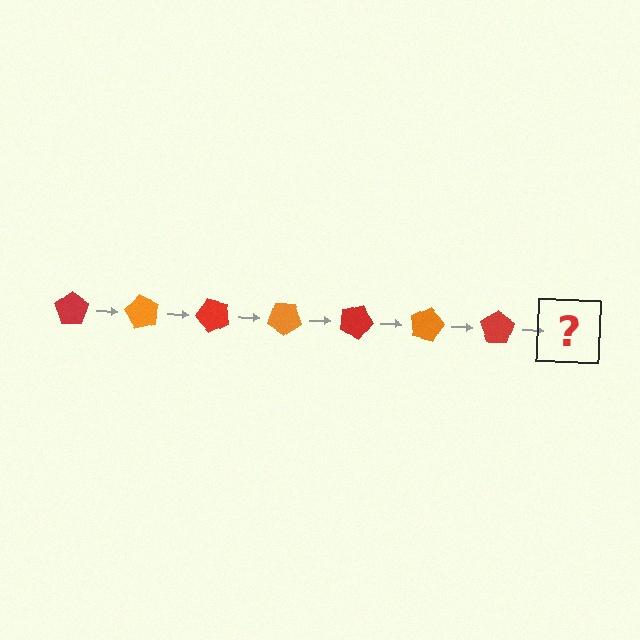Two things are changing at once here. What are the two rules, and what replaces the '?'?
The two rules are that it rotates 60 degrees each step and the color cycles through red and orange. The '?' should be an orange pentagon, rotated 420 degrees from the start.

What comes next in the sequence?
The next element should be an orange pentagon, rotated 420 degrees from the start.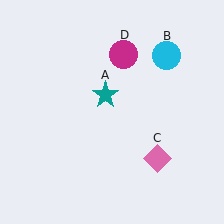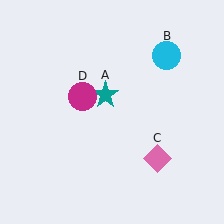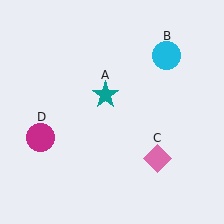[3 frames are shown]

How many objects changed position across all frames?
1 object changed position: magenta circle (object D).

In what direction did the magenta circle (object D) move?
The magenta circle (object D) moved down and to the left.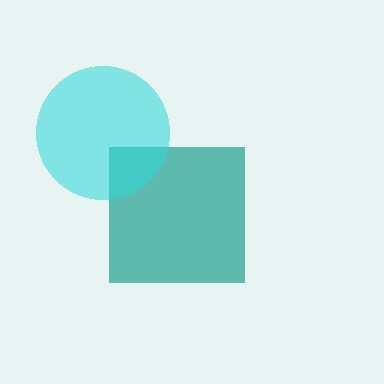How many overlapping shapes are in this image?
There are 2 overlapping shapes in the image.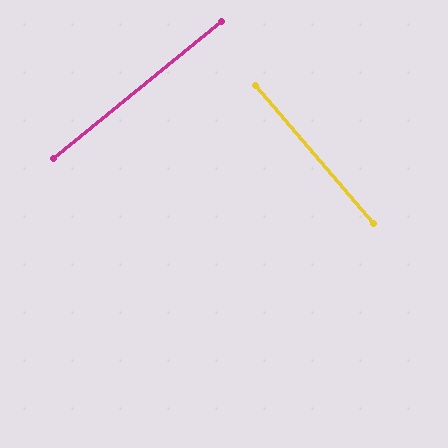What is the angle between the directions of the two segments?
Approximately 88 degrees.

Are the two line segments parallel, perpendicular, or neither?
Perpendicular — they meet at approximately 88°.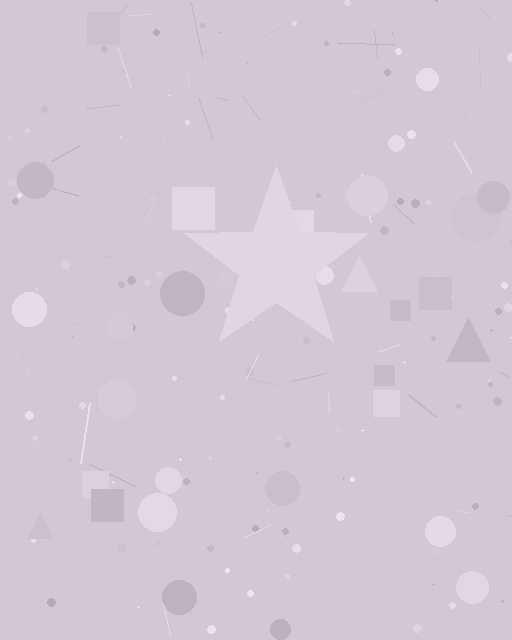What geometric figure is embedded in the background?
A star is embedded in the background.